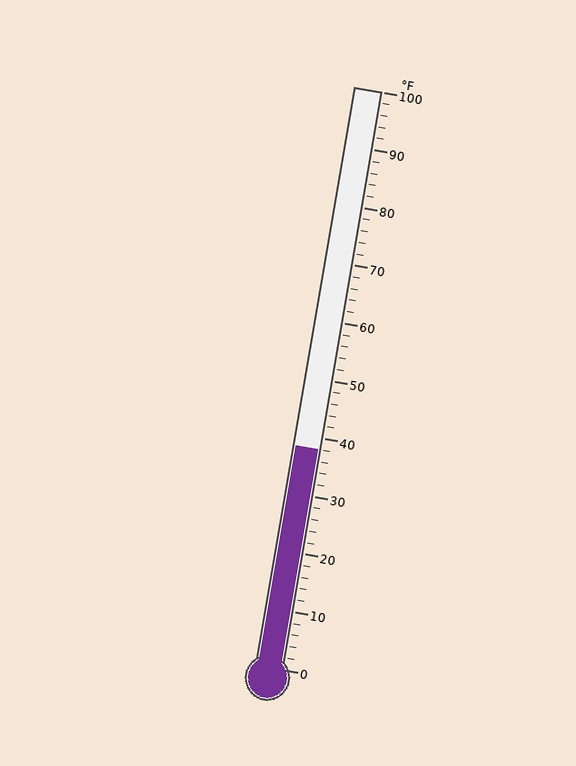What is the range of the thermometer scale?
The thermometer scale ranges from 0°F to 100°F.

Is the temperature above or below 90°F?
The temperature is below 90°F.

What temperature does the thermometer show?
The thermometer shows approximately 38°F.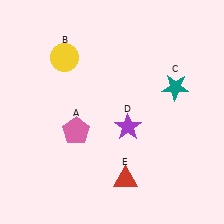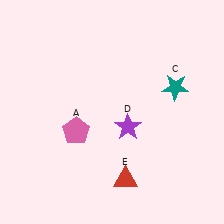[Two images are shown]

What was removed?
The yellow circle (B) was removed in Image 2.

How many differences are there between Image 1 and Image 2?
There is 1 difference between the two images.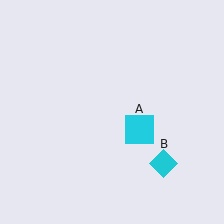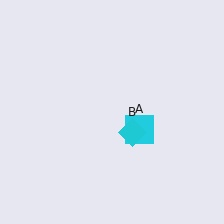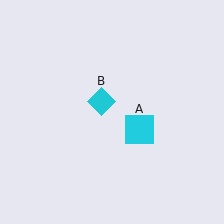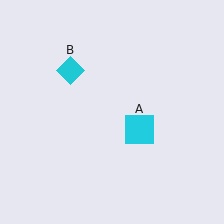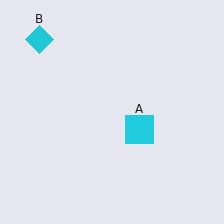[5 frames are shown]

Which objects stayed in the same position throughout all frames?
Cyan square (object A) remained stationary.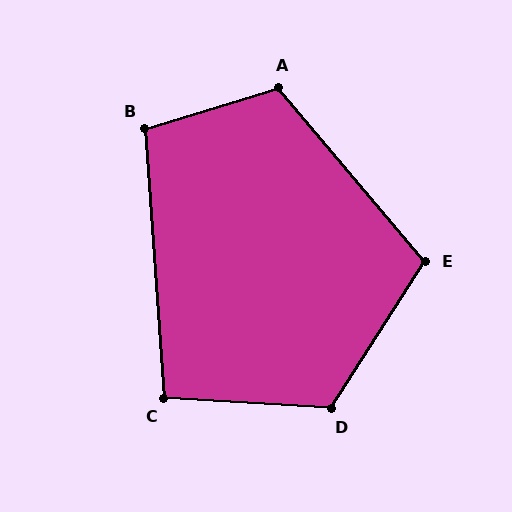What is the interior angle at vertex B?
Approximately 103 degrees (obtuse).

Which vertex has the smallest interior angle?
C, at approximately 97 degrees.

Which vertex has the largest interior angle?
D, at approximately 119 degrees.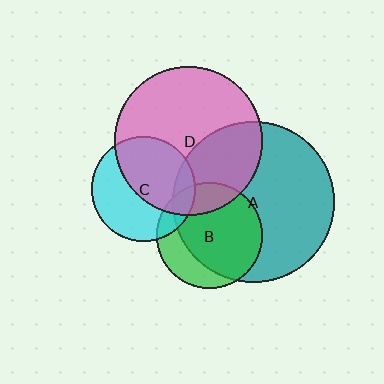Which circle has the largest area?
Circle A (teal).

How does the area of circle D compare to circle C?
Approximately 2.0 times.